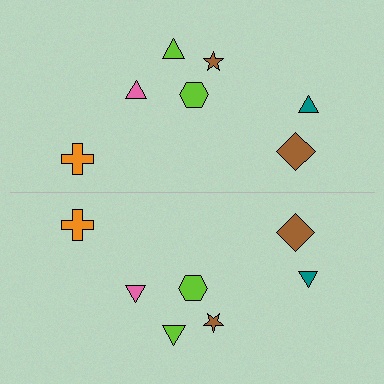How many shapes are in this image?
There are 14 shapes in this image.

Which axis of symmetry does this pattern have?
The pattern has a horizontal axis of symmetry running through the center of the image.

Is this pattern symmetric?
Yes, this pattern has bilateral (reflection) symmetry.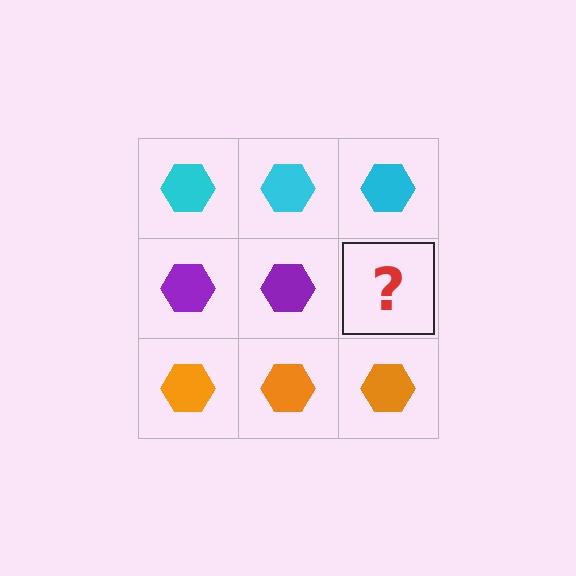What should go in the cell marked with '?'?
The missing cell should contain a purple hexagon.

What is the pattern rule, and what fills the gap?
The rule is that each row has a consistent color. The gap should be filled with a purple hexagon.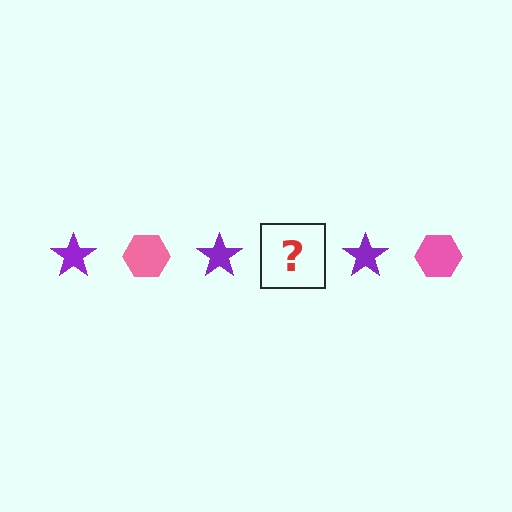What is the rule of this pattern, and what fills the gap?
The rule is that the pattern alternates between purple star and pink hexagon. The gap should be filled with a pink hexagon.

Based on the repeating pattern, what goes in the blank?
The blank should be a pink hexagon.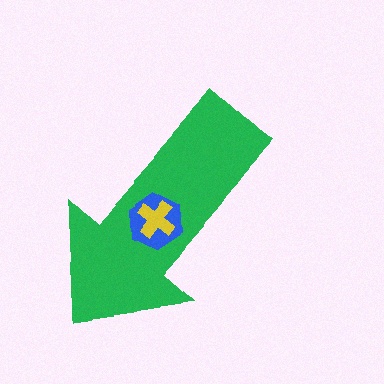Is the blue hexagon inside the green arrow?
Yes.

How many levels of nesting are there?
3.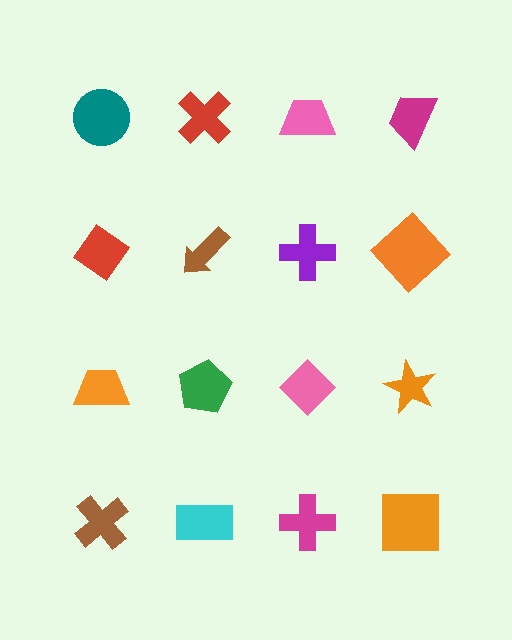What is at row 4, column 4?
An orange square.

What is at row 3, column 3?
A pink diamond.